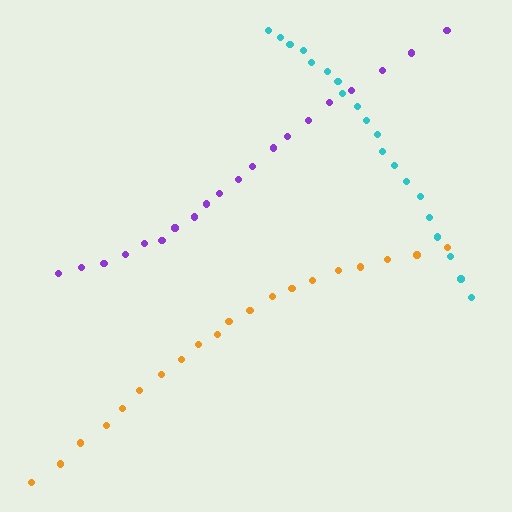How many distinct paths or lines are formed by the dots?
There are 3 distinct paths.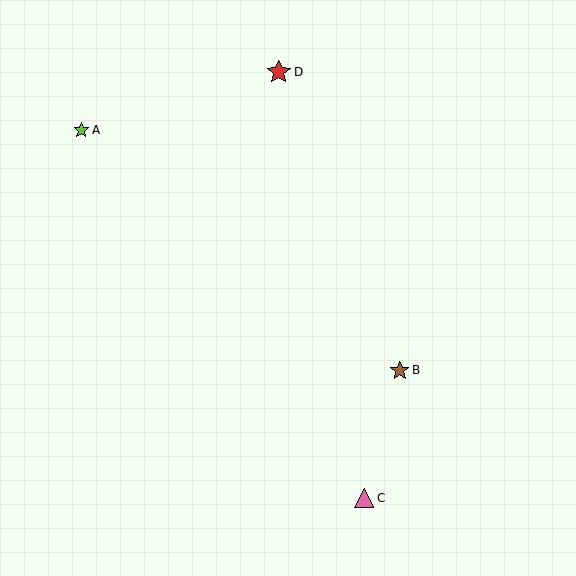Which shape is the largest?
The red star (labeled D) is the largest.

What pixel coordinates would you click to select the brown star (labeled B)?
Click at (400, 370) to select the brown star B.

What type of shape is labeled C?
Shape C is a pink triangle.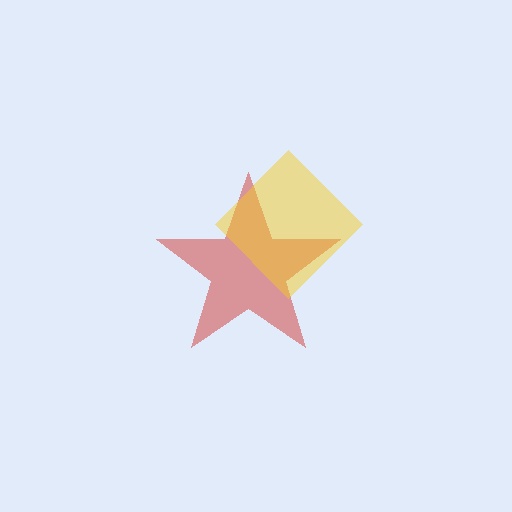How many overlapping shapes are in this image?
There are 2 overlapping shapes in the image.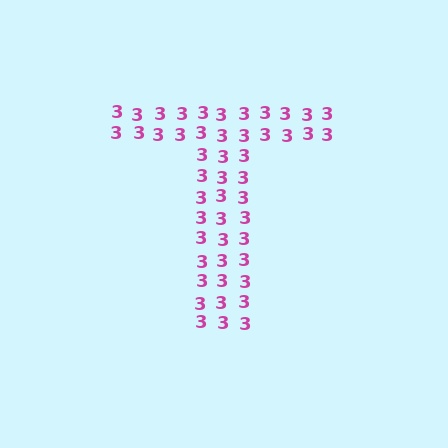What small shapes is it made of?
It is made of small digit 3's.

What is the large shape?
The large shape is the letter T.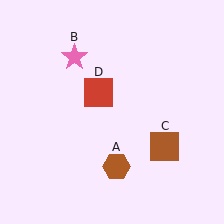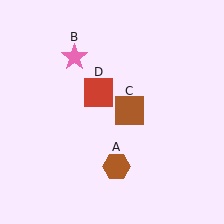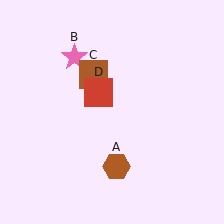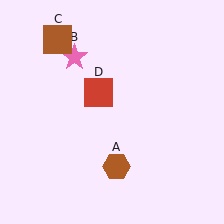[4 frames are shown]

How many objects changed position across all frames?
1 object changed position: brown square (object C).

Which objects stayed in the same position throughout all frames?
Brown hexagon (object A) and pink star (object B) and red square (object D) remained stationary.